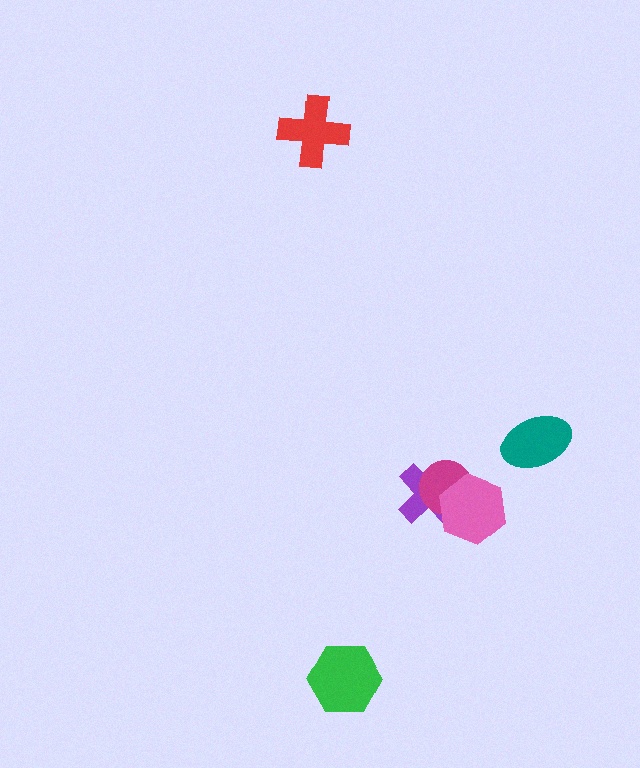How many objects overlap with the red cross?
0 objects overlap with the red cross.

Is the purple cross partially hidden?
Yes, it is partially covered by another shape.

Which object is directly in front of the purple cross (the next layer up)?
The magenta circle is directly in front of the purple cross.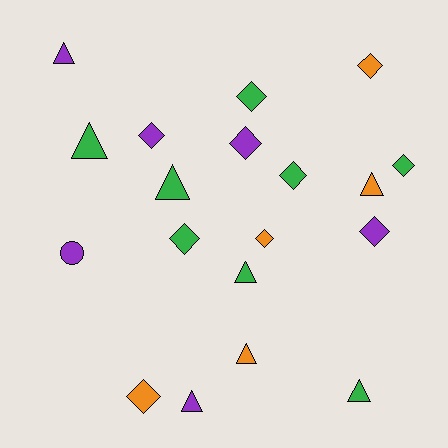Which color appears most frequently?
Green, with 8 objects.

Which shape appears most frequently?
Diamond, with 10 objects.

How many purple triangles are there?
There are 2 purple triangles.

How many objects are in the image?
There are 19 objects.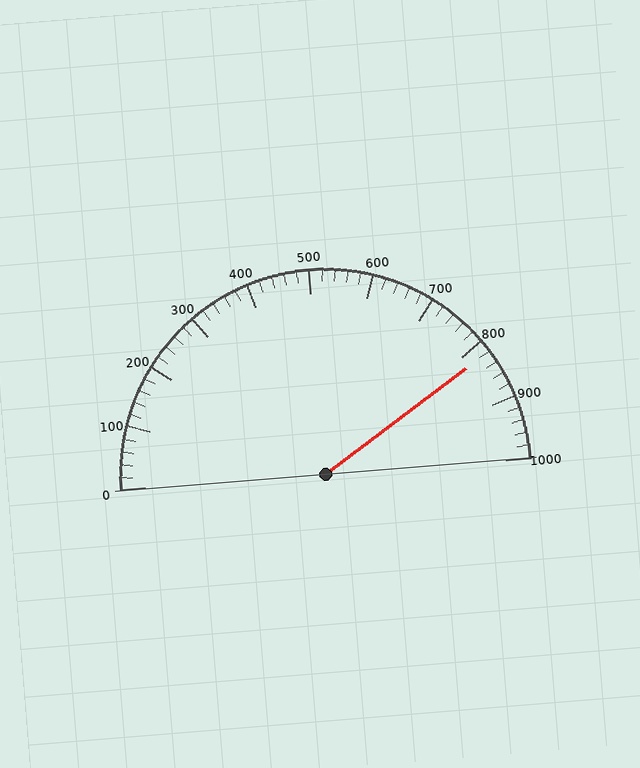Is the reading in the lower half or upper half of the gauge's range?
The reading is in the upper half of the range (0 to 1000).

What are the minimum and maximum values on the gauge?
The gauge ranges from 0 to 1000.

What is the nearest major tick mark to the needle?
The nearest major tick mark is 800.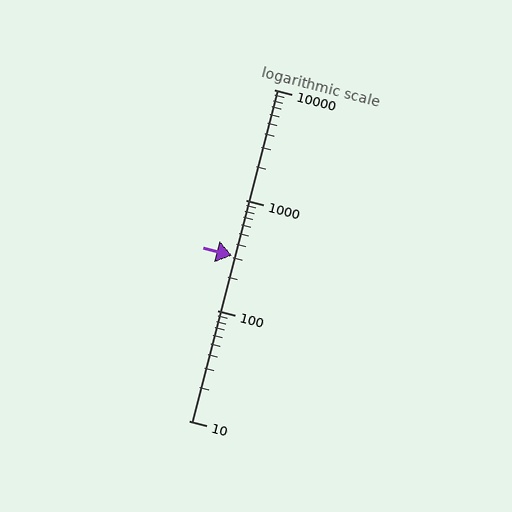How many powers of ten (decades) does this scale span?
The scale spans 3 decades, from 10 to 10000.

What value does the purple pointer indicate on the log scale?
The pointer indicates approximately 310.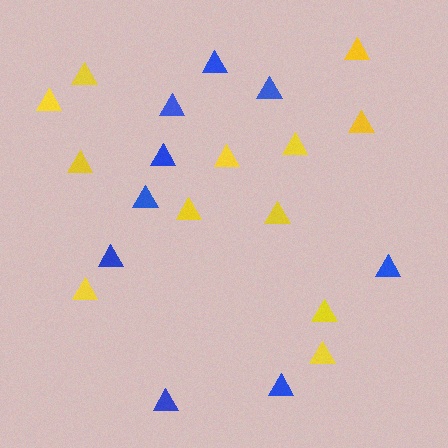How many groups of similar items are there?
There are 2 groups: one group of blue triangles (9) and one group of yellow triangles (12).